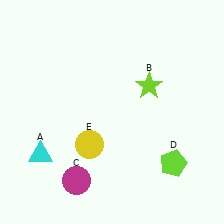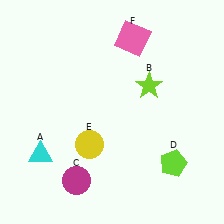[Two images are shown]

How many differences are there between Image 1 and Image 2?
There is 1 difference between the two images.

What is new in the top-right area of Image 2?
A pink square (F) was added in the top-right area of Image 2.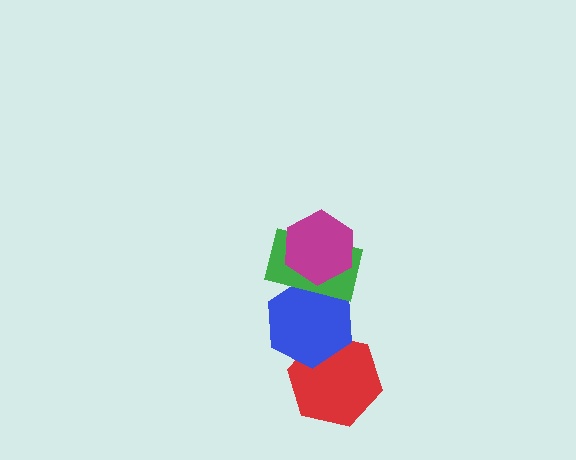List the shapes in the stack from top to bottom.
From top to bottom: the magenta hexagon, the green rectangle, the blue hexagon, the red hexagon.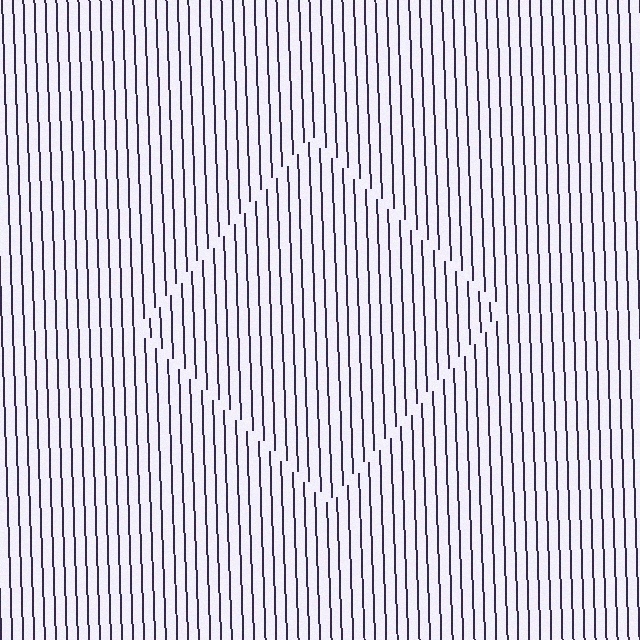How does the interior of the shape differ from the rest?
The interior of the shape contains the same grating, shifted by half a period — the contour is defined by the phase discontinuity where line-ends from the inner and outer gratings abut.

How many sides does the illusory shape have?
4 sides — the line-ends trace a square.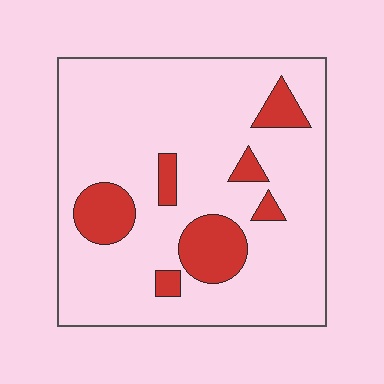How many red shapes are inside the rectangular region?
7.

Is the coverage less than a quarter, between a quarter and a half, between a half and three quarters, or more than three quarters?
Less than a quarter.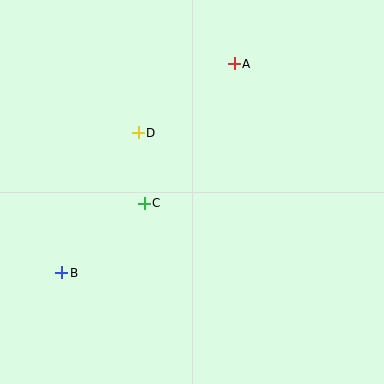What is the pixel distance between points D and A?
The distance between D and A is 119 pixels.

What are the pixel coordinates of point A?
Point A is at (234, 64).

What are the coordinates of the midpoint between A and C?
The midpoint between A and C is at (189, 133).